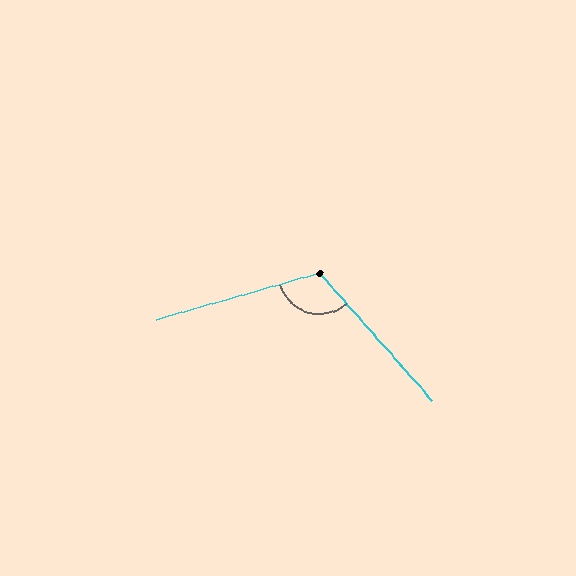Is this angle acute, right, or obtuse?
It is obtuse.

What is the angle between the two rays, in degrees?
Approximately 115 degrees.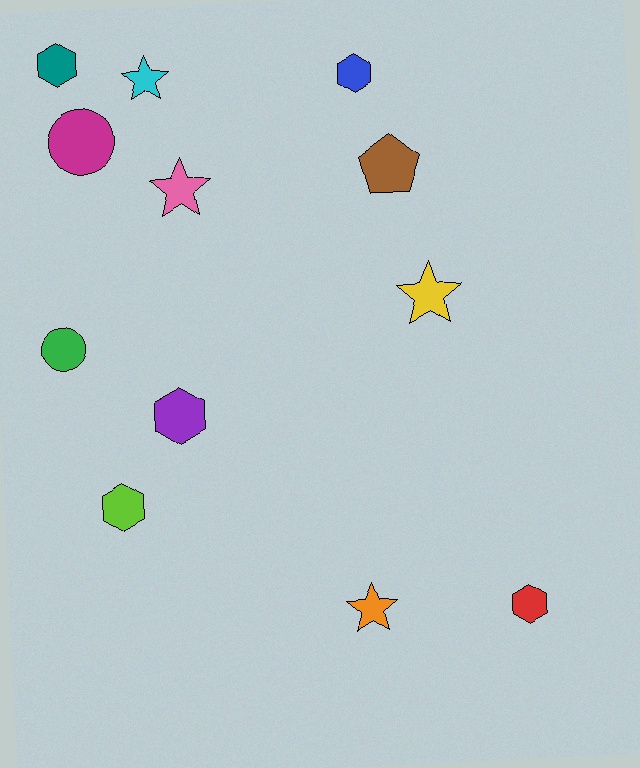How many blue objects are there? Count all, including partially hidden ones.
There is 1 blue object.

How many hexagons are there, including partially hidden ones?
There are 5 hexagons.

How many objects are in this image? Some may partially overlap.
There are 12 objects.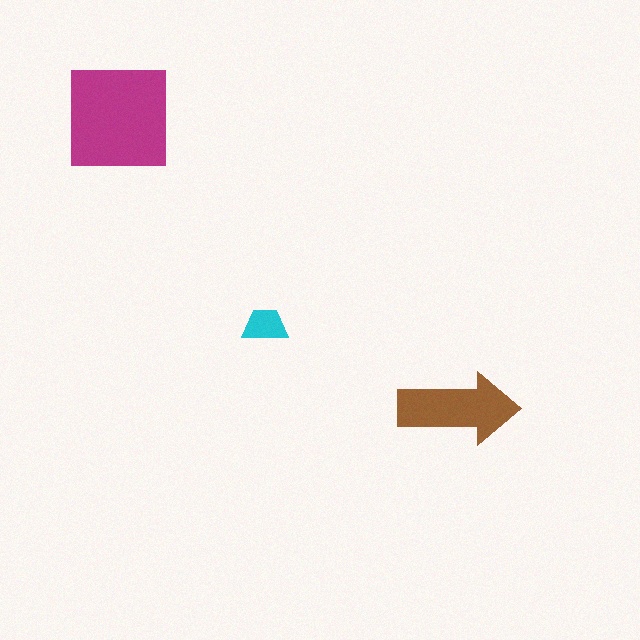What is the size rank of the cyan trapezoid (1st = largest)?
3rd.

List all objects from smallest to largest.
The cyan trapezoid, the brown arrow, the magenta square.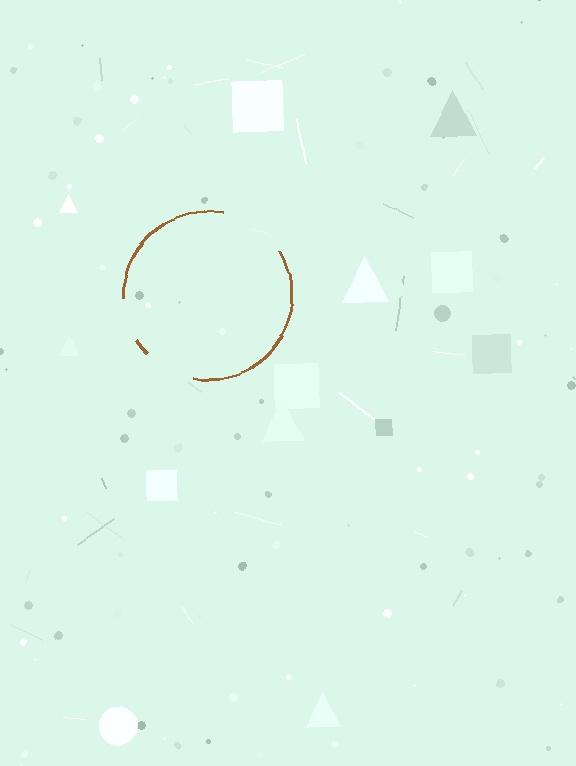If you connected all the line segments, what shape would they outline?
They would outline a circle.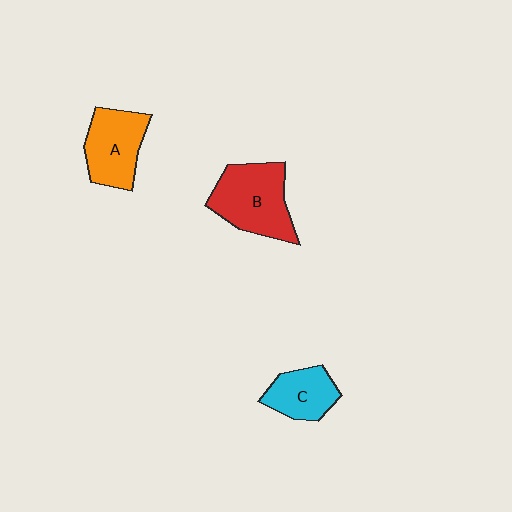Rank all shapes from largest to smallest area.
From largest to smallest: B (red), A (orange), C (cyan).